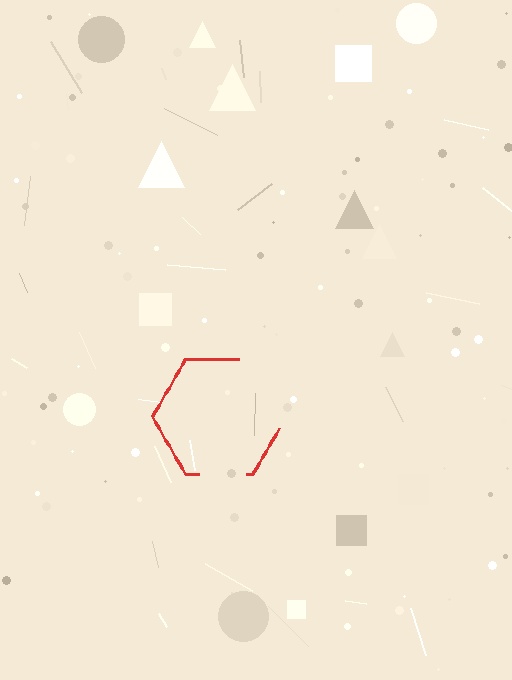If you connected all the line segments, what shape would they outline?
They would outline a hexagon.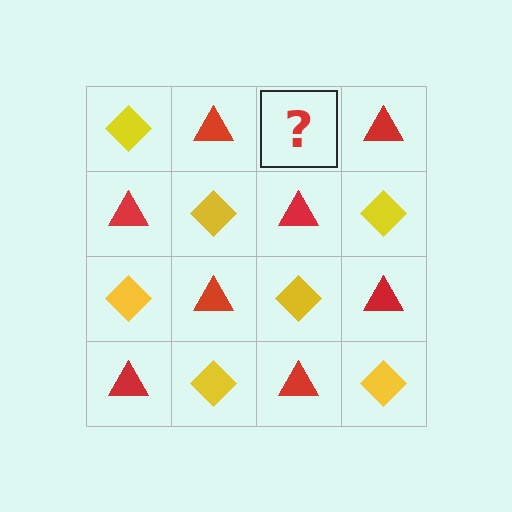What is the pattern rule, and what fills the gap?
The rule is that it alternates yellow diamond and red triangle in a checkerboard pattern. The gap should be filled with a yellow diamond.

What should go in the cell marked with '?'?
The missing cell should contain a yellow diamond.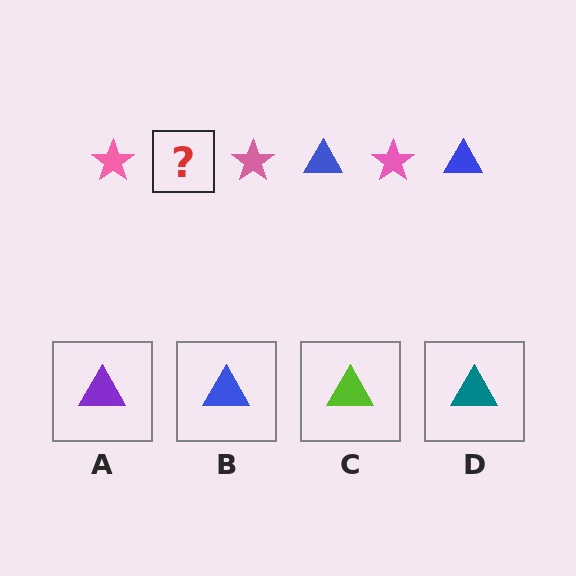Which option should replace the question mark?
Option B.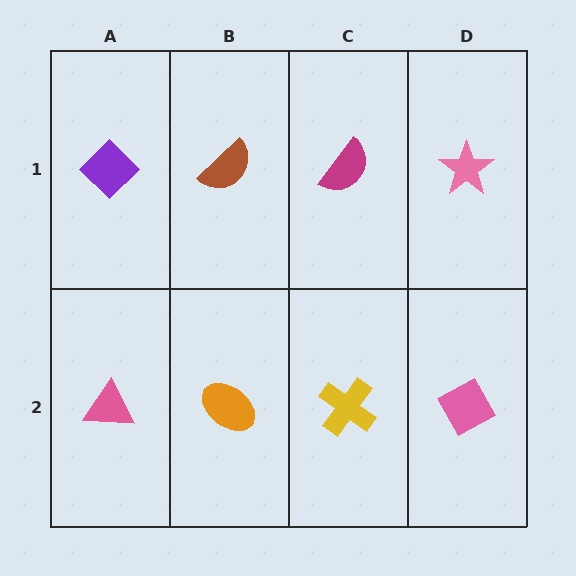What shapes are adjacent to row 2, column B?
A brown semicircle (row 1, column B), a pink triangle (row 2, column A), a yellow cross (row 2, column C).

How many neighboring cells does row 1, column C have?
3.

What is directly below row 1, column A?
A pink triangle.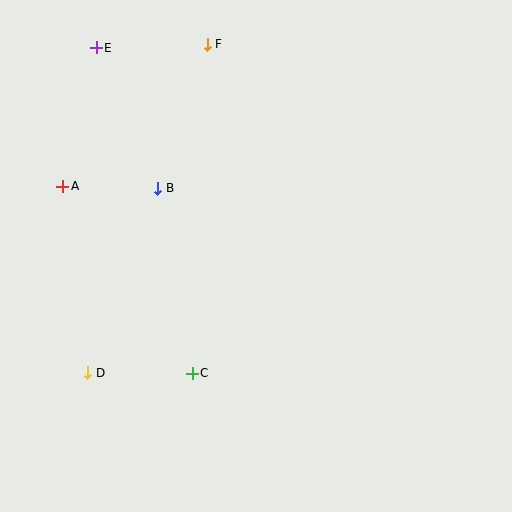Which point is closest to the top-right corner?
Point F is closest to the top-right corner.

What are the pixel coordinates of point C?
Point C is at (192, 373).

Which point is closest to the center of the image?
Point B at (158, 188) is closest to the center.